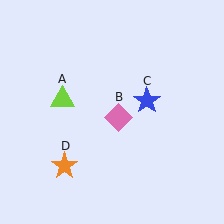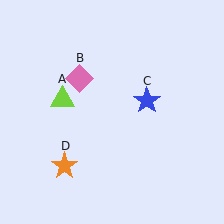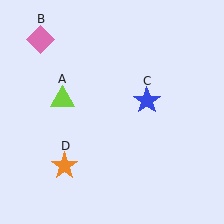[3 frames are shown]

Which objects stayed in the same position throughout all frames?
Lime triangle (object A) and blue star (object C) and orange star (object D) remained stationary.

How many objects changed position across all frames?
1 object changed position: pink diamond (object B).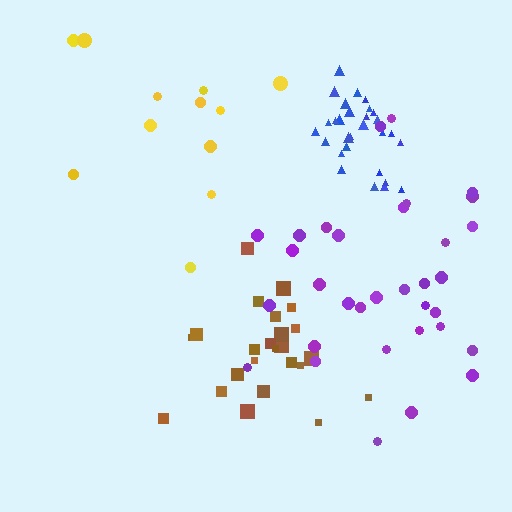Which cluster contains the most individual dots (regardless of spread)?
Purple (33).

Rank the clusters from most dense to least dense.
blue, brown, purple, yellow.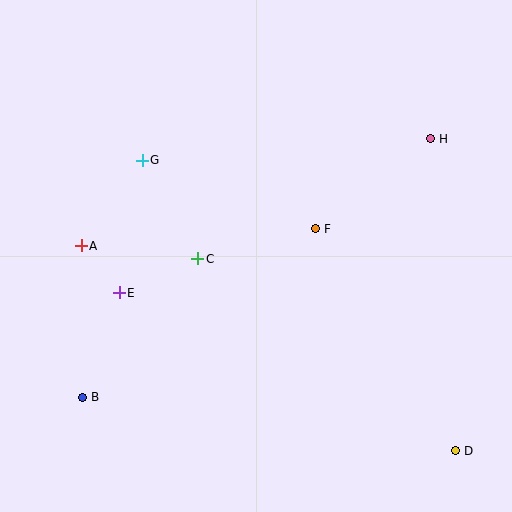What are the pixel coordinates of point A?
Point A is at (81, 246).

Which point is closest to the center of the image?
Point C at (198, 259) is closest to the center.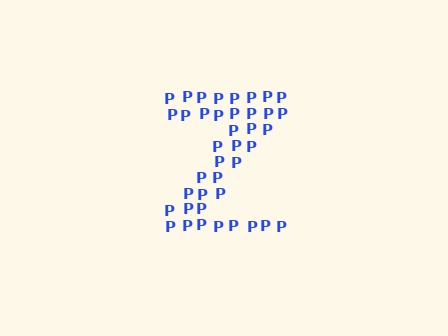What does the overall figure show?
The overall figure shows the letter Z.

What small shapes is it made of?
It is made of small letter P's.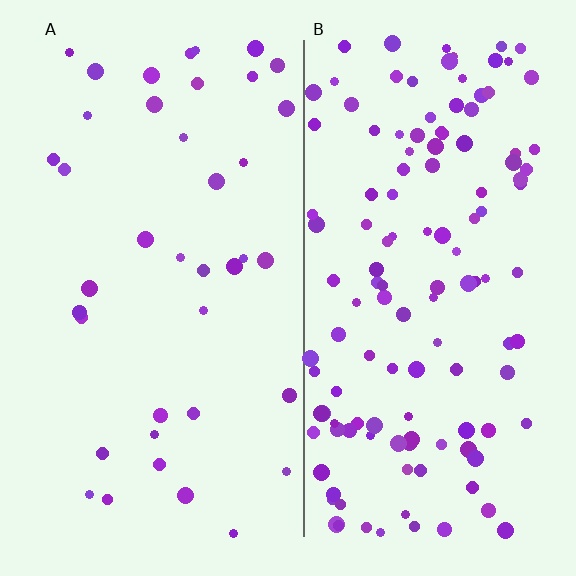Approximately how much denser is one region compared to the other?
Approximately 3.2× — region B over region A.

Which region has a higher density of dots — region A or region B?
B (the right).